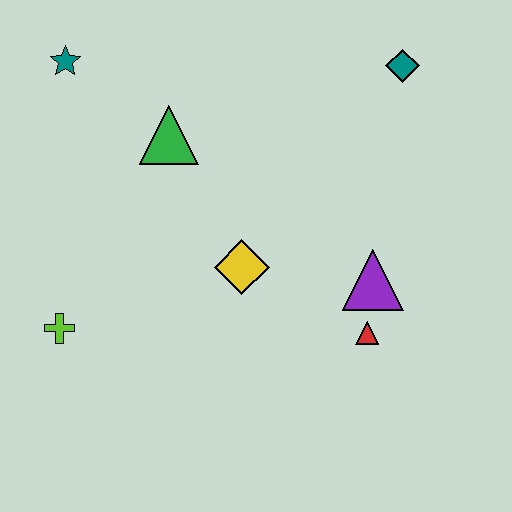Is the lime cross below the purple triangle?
Yes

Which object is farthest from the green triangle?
The red triangle is farthest from the green triangle.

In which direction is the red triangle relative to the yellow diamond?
The red triangle is to the right of the yellow diamond.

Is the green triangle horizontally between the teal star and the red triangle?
Yes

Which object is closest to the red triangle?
The purple triangle is closest to the red triangle.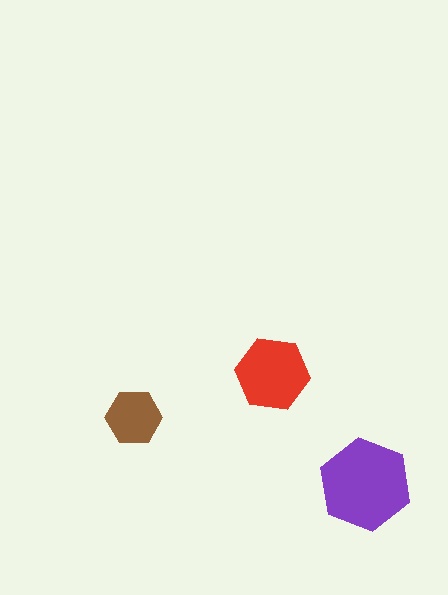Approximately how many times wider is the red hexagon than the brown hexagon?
About 1.5 times wider.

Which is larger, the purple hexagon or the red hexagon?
The purple one.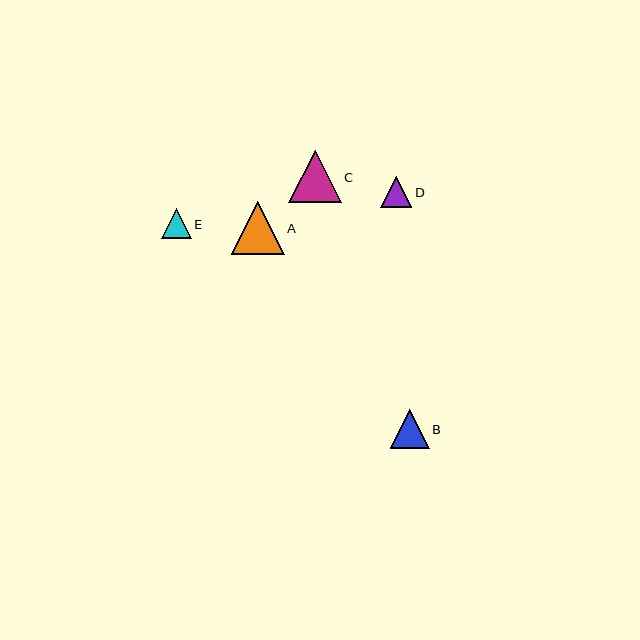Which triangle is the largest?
Triangle A is the largest with a size of approximately 52 pixels.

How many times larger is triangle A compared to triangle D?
Triangle A is approximately 1.7 times the size of triangle D.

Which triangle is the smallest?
Triangle E is the smallest with a size of approximately 30 pixels.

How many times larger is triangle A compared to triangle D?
Triangle A is approximately 1.7 times the size of triangle D.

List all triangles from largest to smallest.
From largest to smallest: A, C, B, D, E.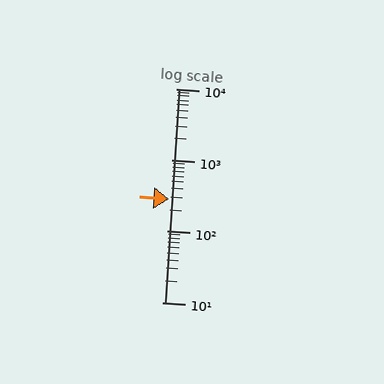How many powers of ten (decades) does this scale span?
The scale spans 3 decades, from 10 to 10000.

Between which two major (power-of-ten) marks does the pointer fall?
The pointer is between 100 and 1000.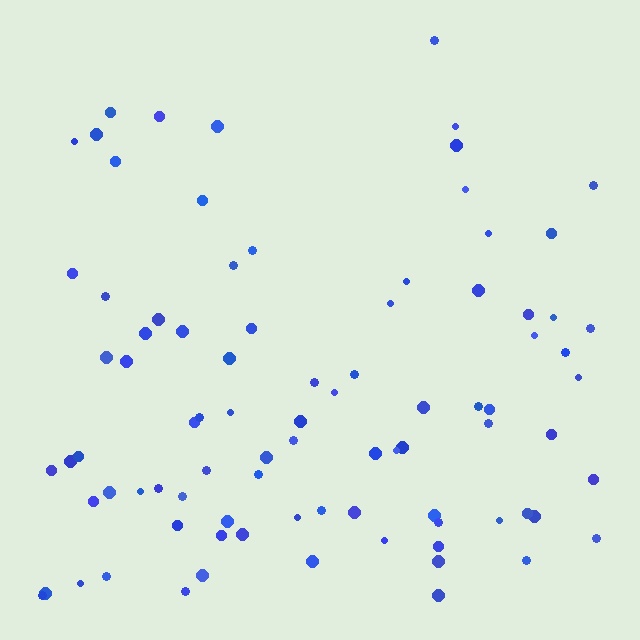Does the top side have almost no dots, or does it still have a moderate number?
Still a moderate number, just noticeably fewer than the bottom.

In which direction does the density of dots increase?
From top to bottom, with the bottom side densest.